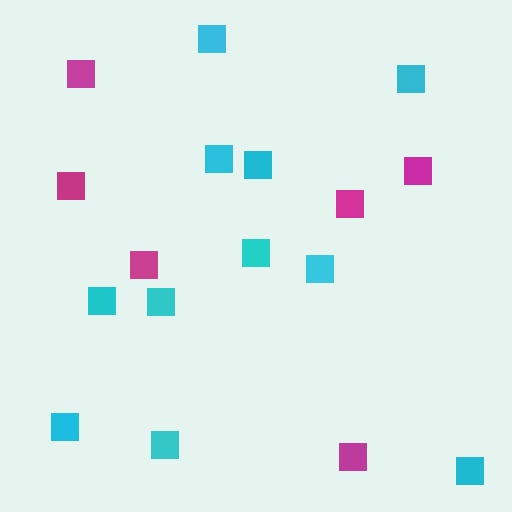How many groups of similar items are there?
There are 2 groups: one group of magenta squares (6) and one group of cyan squares (11).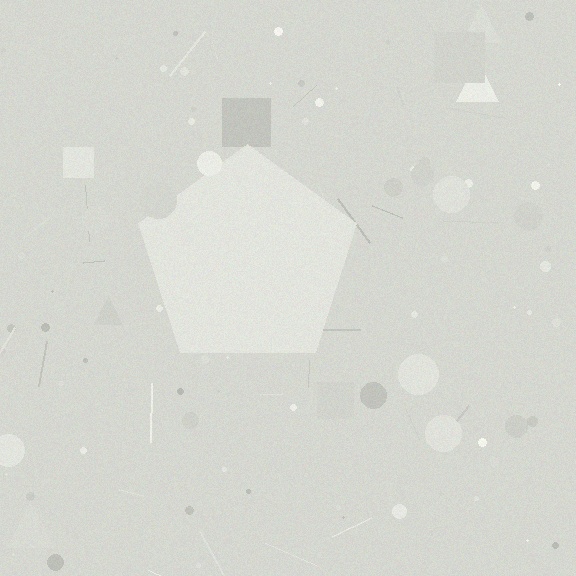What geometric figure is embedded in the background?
A pentagon is embedded in the background.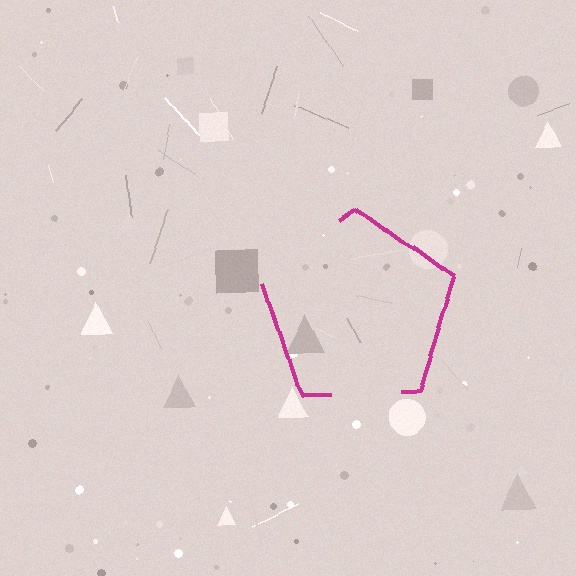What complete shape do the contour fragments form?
The contour fragments form a pentagon.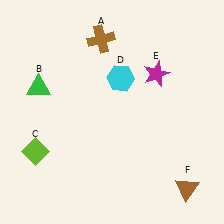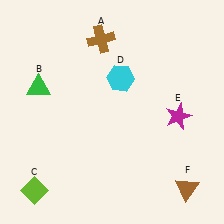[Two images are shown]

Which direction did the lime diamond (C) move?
The lime diamond (C) moved down.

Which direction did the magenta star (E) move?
The magenta star (E) moved down.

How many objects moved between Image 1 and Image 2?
2 objects moved between the two images.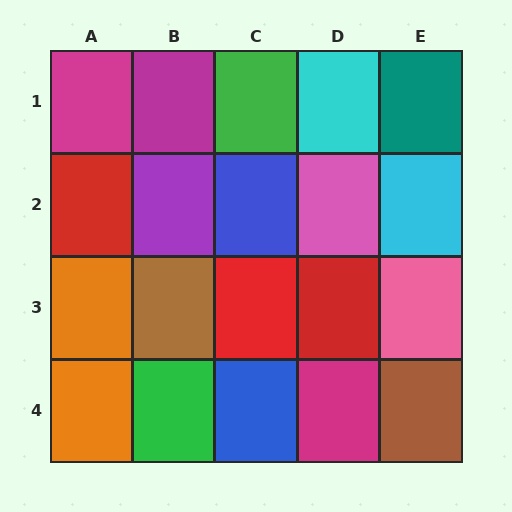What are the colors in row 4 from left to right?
Orange, green, blue, magenta, brown.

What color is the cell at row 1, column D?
Cyan.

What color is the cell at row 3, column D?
Red.